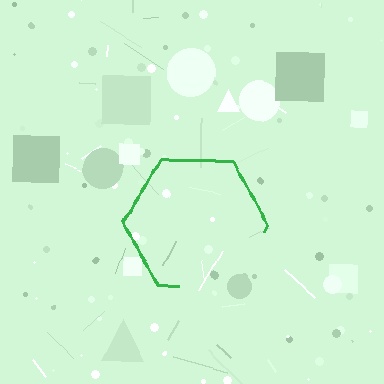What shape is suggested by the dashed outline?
The dashed outline suggests a hexagon.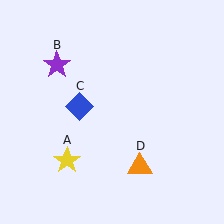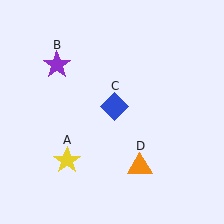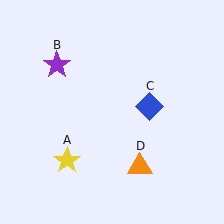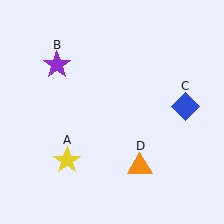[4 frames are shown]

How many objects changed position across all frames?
1 object changed position: blue diamond (object C).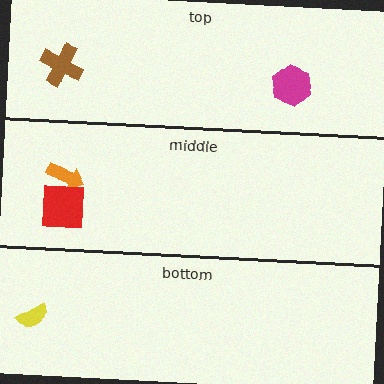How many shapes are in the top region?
2.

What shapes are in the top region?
The magenta hexagon, the brown cross.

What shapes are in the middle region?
The orange arrow, the red square.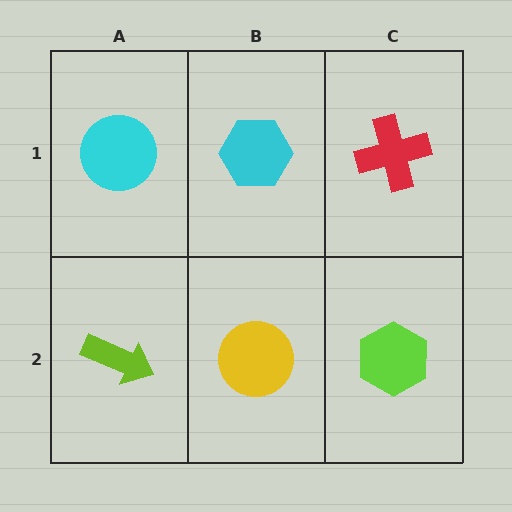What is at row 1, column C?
A red cross.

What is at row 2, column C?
A lime hexagon.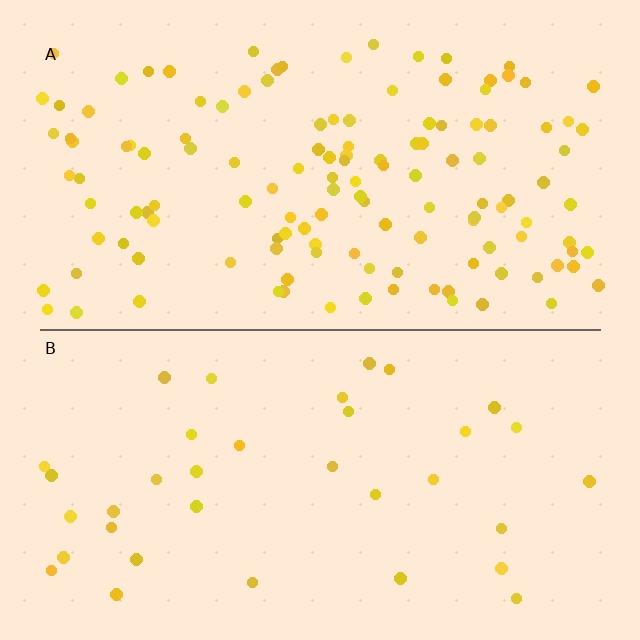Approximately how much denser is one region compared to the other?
Approximately 3.6× — region A over region B.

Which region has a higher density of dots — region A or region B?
A (the top).